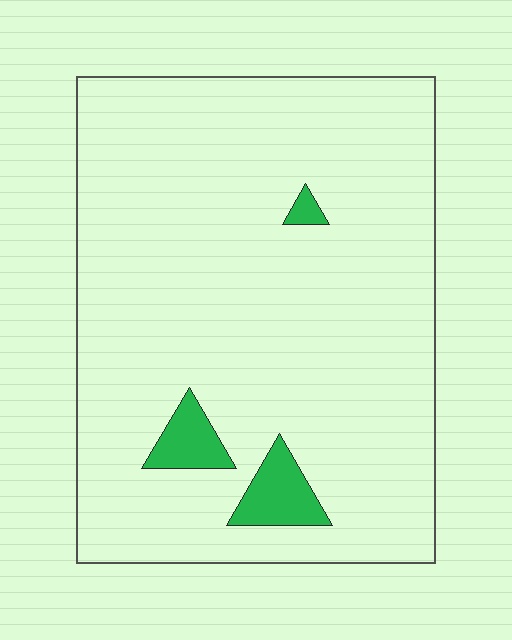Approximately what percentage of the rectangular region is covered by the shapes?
Approximately 5%.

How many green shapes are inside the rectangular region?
3.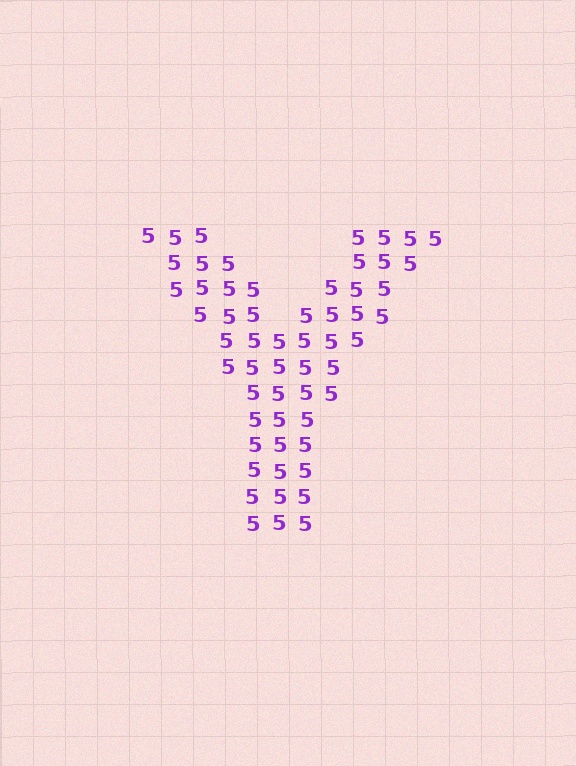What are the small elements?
The small elements are digit 5's.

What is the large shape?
The large shape is the letter Y.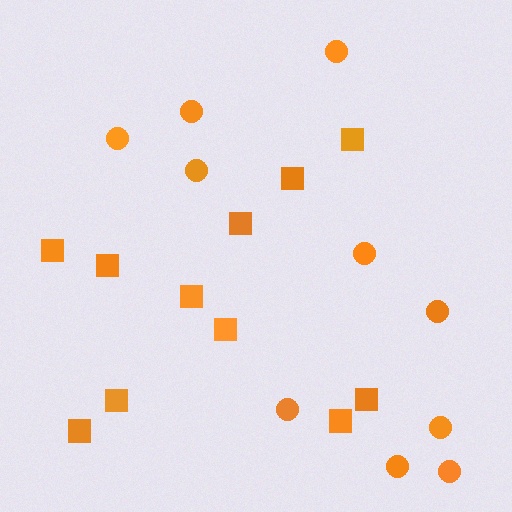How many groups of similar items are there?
There are 2 groups: one group of squares (11) and one group of circles (10).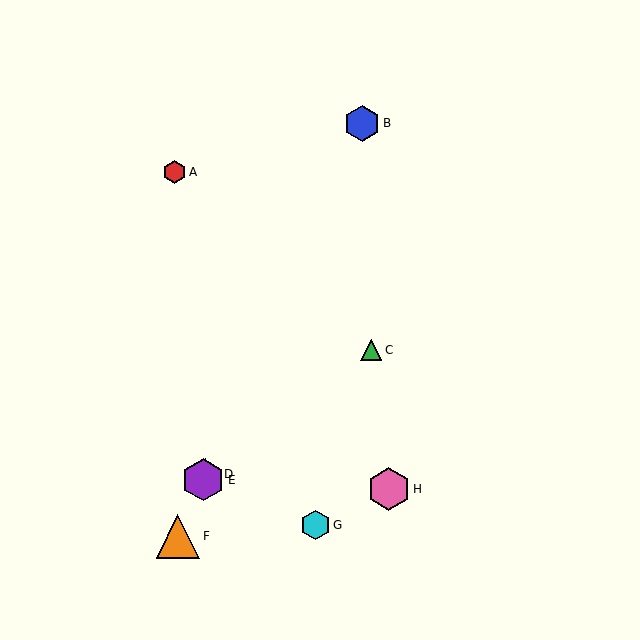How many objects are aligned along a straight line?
4 objects (B, D, E, F) are aligned along a straight line.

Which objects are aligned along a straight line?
Objects B, D, E, F are aligned along a straight line.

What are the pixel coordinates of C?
Object C is at (371, 350).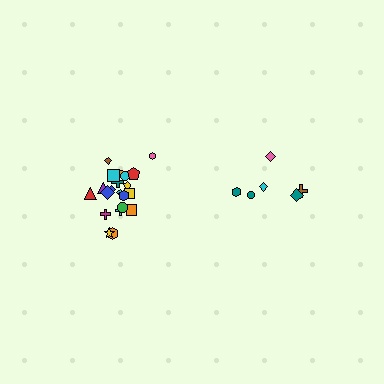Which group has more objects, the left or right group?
The left group.